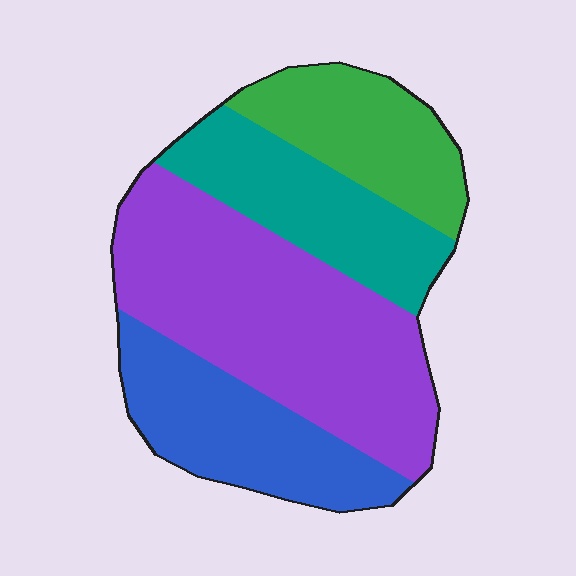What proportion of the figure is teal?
Teal covers around 20% of the figure.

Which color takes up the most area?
Purple, at roughly 40%.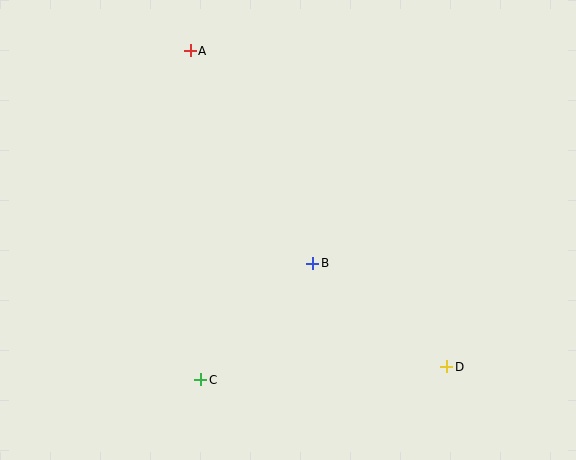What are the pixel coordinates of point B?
Point B is at (313, 263).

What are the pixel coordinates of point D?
Point D is at (447, 367).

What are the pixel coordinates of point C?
Point C is at (201, 380).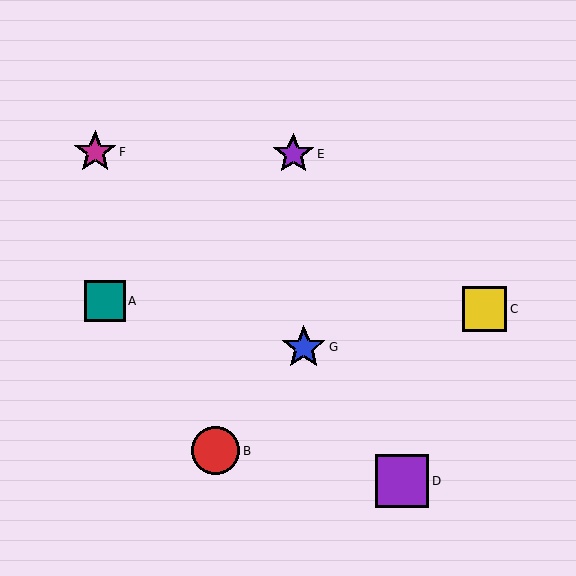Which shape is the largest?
The purple square (labeled D) is the largest.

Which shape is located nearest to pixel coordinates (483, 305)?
The yellow square (labeled C) at (485, 309) is nearest to that location.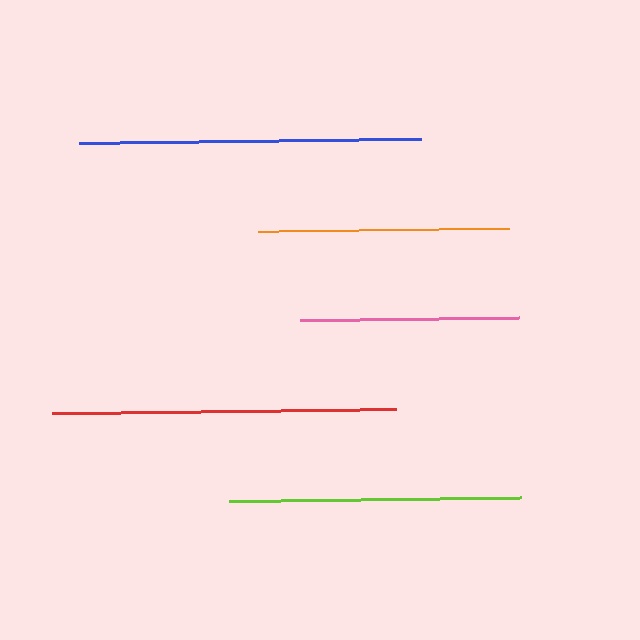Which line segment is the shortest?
The pink line is the shortest at approximately 219 pixels.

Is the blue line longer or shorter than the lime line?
The blue line is longer than the lime line.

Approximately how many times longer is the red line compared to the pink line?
The red line is approximately 1.6 times the length of the pink line.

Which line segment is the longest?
The red line is the longest at approximately 344 pixels.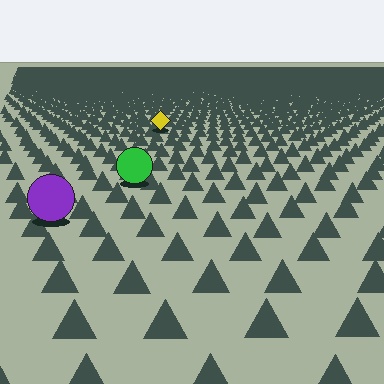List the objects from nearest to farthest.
From nearest to farthest: the purple circle, the green circle, the yellow diamond.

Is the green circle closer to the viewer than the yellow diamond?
Yes. The green circle is closer — you can tell from the texture gradient: the ground texture is coarser near it.